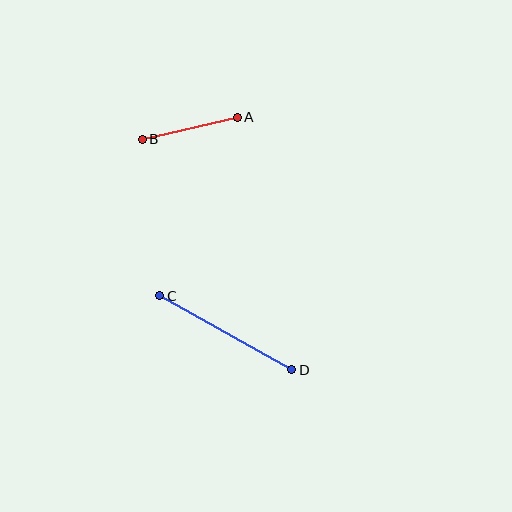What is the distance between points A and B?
The distance is approximately 98 pixels.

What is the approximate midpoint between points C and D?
The midpoint is at approximately (226, 333) pixels.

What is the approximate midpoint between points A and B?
The midpoint is at approximately (190, 128) pixels.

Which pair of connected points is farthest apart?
Points C and D are farthest apart.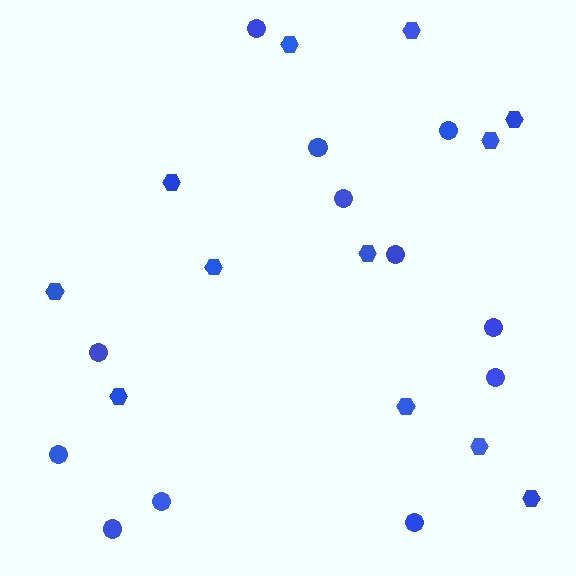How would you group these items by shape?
There are 2 groups: one group of hexagons (12) and one group of circles (12).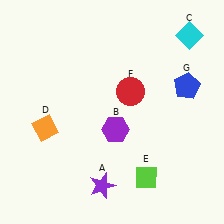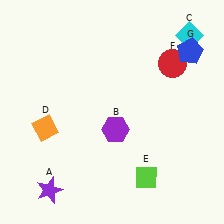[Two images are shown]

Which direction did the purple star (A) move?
The purple star (A) moved left.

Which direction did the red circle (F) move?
The red circle (F) moved right.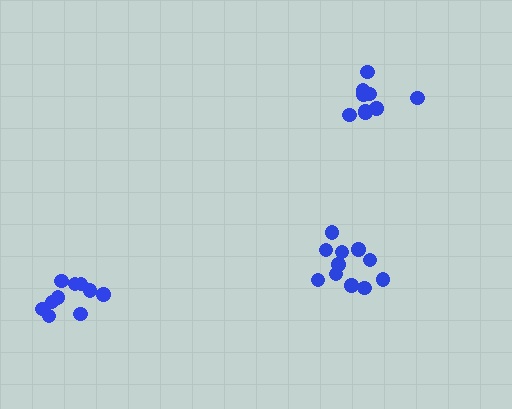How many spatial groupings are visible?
There are 3 spatial groupings.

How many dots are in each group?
Group 1: 9 dots, Group 2: 10 dots, Group 3: 11 dots (30 total).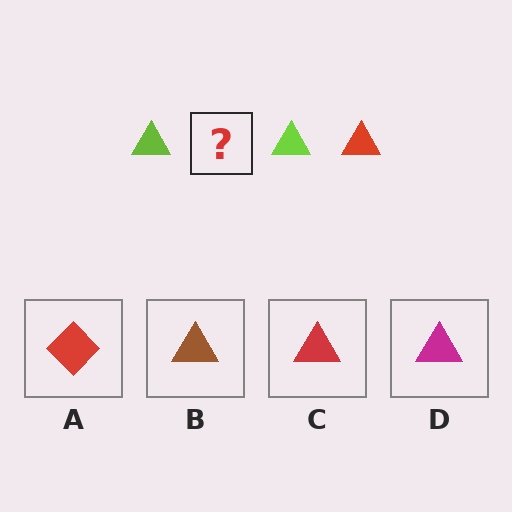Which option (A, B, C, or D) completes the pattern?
C.